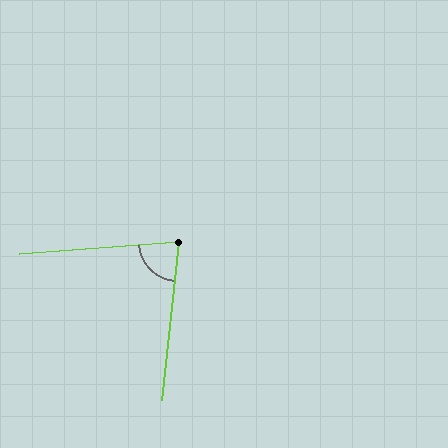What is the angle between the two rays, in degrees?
Approximately 80 degrees.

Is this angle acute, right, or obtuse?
It is acute.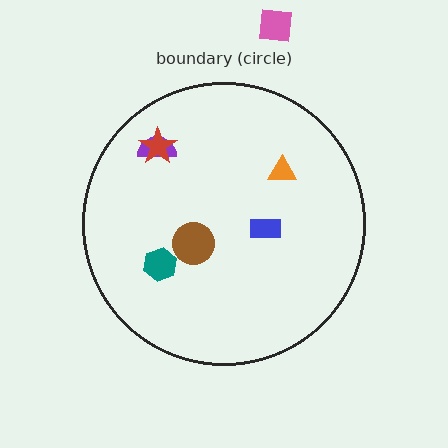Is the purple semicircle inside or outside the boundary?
Inside.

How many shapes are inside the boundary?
6 inside, 1 outside.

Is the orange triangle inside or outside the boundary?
Inside.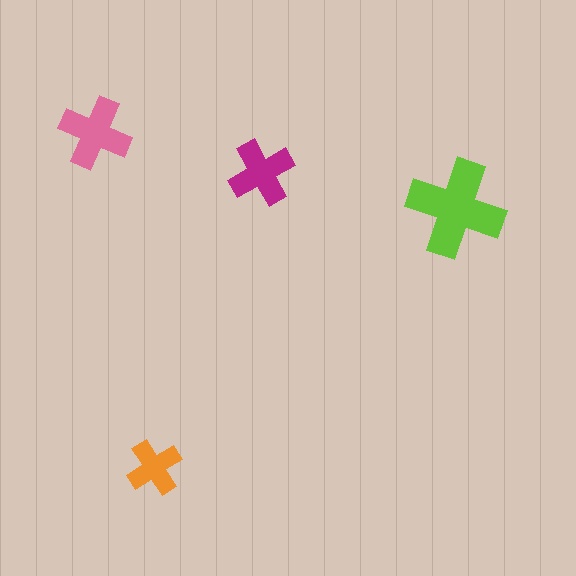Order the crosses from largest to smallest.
the lime one, the pink one, the magenta one, the orange one.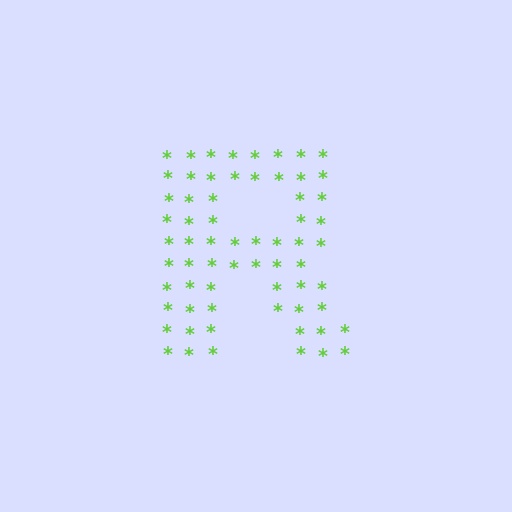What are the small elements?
The small elements are asterisks.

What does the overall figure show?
The overall figure shows the letter R.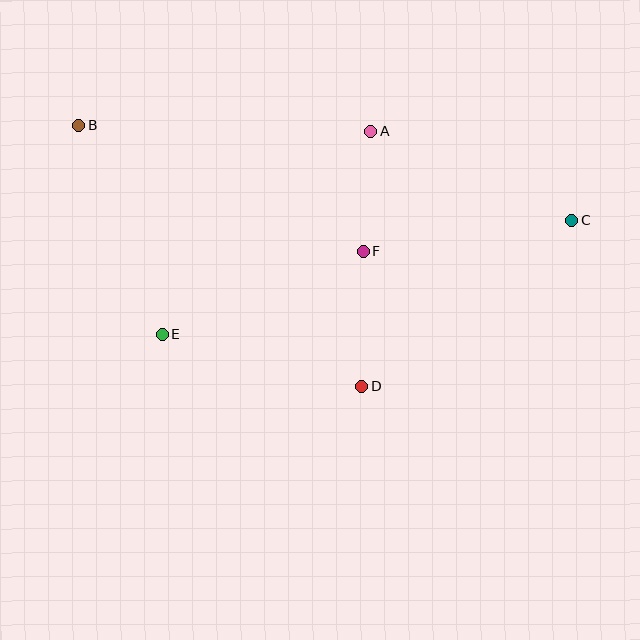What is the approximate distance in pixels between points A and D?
The distance between A and D is approximately 255 pixels.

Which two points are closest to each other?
Points A and F are closest to each other.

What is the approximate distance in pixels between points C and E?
The distance between C and E is approximately 425 pixels.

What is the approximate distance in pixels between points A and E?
The distance between A and E is approximately 291 pixels.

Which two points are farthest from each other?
Points B and C are farthest from each other.